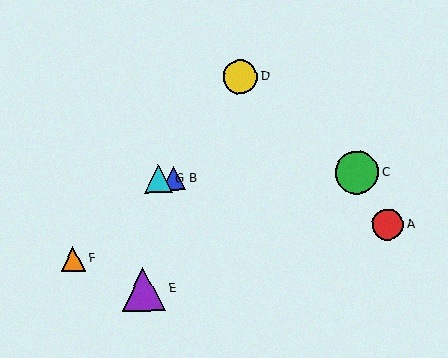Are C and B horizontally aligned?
Yes, both are at y≈172.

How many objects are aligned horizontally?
3 objects (B, C, G) are aligned horizontally.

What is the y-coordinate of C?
Object C is at y≈172.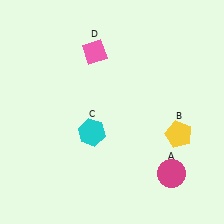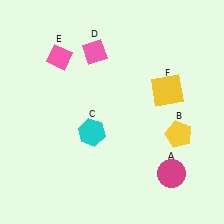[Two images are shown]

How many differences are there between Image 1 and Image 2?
There are 2 differences between the two images.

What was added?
A pink diamond (E), a yellow square (F) were added in Image 2.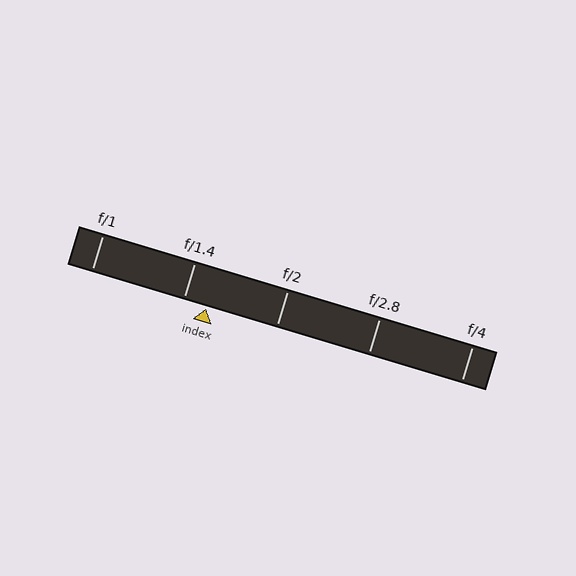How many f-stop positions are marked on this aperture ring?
There are 5 f-stop positions marked.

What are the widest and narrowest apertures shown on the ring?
The widest aperture shown is f/1 and the narrowest is f/4.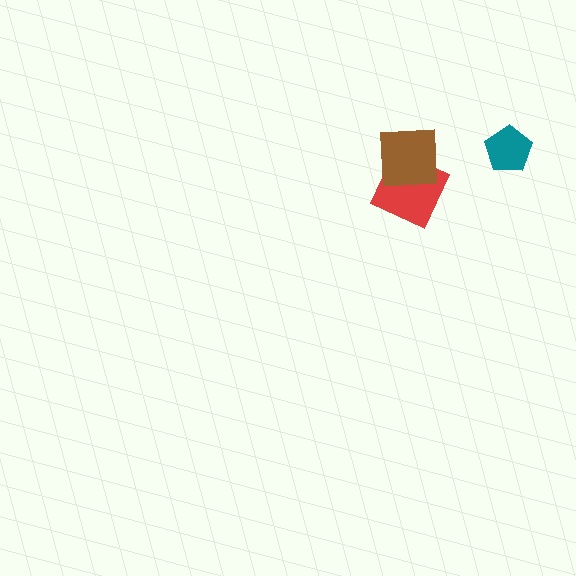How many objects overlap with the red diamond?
1 object overlaps with the red diamond.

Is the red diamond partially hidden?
Yes, it is partially covered by another shape.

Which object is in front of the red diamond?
The brown square is in front of the red diamond.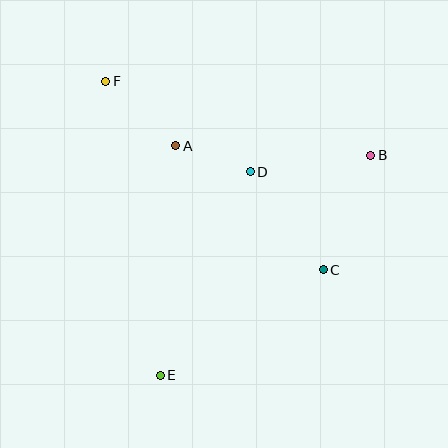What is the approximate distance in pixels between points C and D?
The distance between C and D is approximately 122 pixels.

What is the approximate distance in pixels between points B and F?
The distance between B and F is approximately 275 pixels.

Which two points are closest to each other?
Points A and D are closest to each other.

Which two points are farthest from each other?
Points B and E are farthest from each other.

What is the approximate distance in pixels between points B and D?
The distance between B and D is approximately 121 pixels.